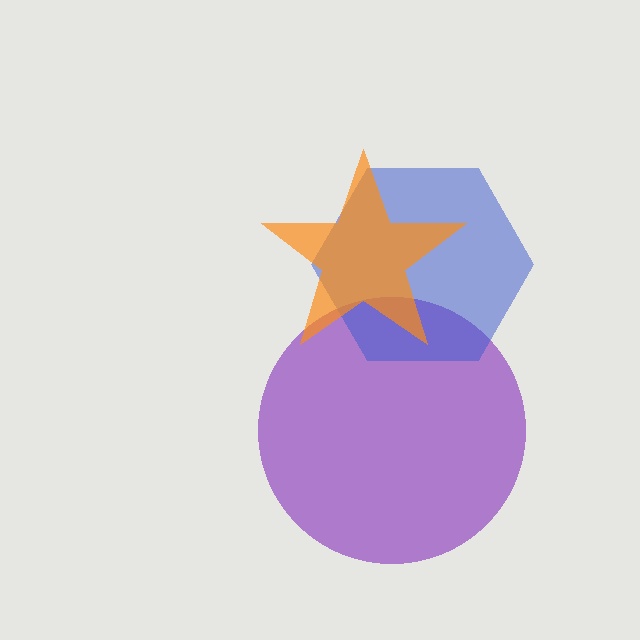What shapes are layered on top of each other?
The layered shapes are: a purple circle, a blue hexagon, an orange star.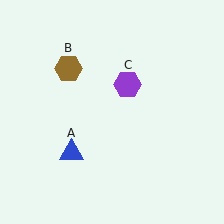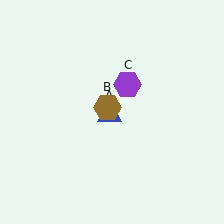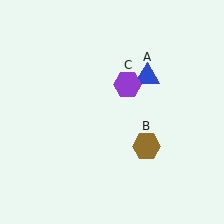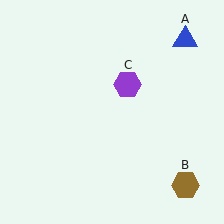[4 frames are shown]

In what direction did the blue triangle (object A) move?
The blue triangle (object A) moved up and to the right.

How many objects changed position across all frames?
2 objects changed position: blue triangle (object A), brown hexagon (object B).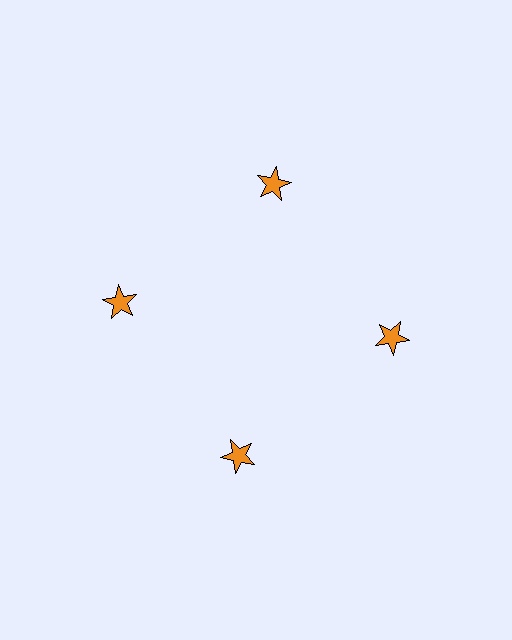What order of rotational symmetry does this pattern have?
This pattern has 4-fold rotational symmetry.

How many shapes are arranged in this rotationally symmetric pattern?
There are 4 shapes, arranged in 4 groups of 1.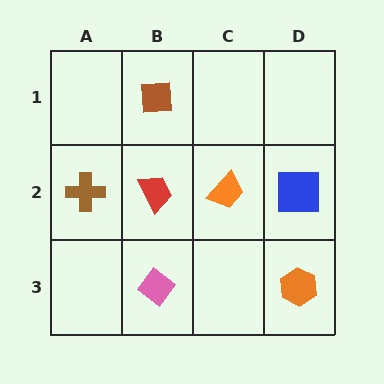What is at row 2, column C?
An orange trapezoid.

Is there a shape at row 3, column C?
No, that cell is empty.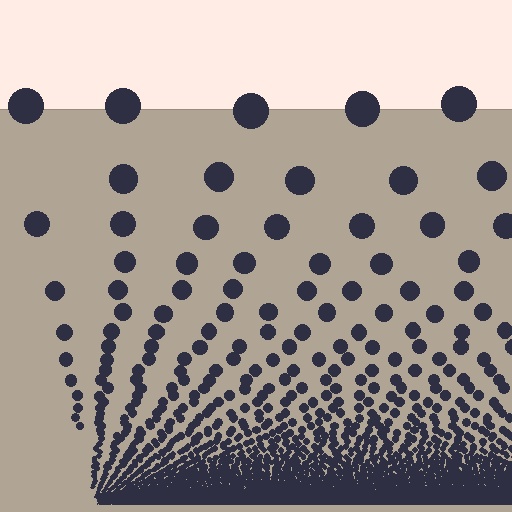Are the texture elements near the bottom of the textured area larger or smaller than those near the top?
Smaller. The gradient is inverted — elements near the bottom are smaller and denser.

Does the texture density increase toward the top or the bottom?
Density increases toward the bottom.